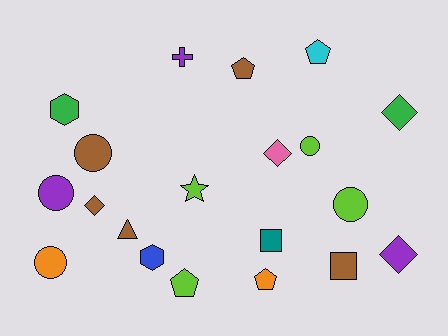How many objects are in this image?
There are 20 objects.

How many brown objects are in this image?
There are 5 brown objects.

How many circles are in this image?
There are 5 circles.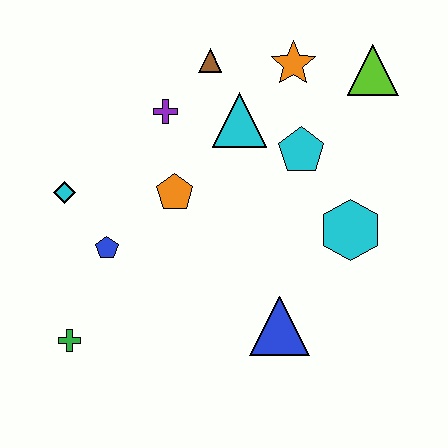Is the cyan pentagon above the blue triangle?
Yes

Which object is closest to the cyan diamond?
The blue pentagon is closest to the cyan diamond.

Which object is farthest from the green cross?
The lime triangle is farthest from the green cross.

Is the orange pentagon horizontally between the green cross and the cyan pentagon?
Yes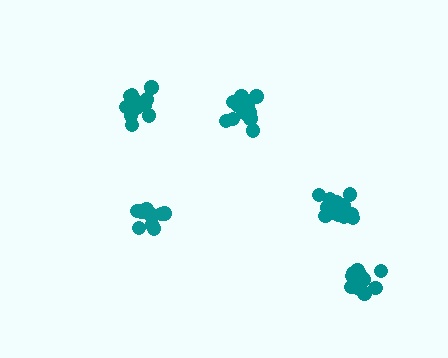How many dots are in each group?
Group 1: 15 dots, Group 2: 18 dots, Group 3: 13 dots, Group 4: 15 dots, Group 5: 12 dots (73 total).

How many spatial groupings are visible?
There are 5 spatial groupings.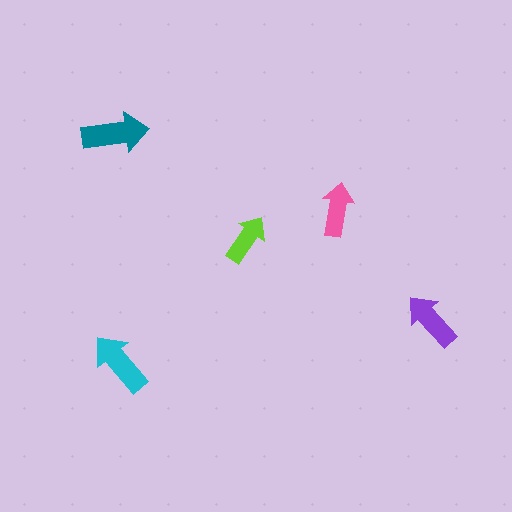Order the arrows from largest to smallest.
the teal one, the cyan one, the purple one, the pink one, the lime one.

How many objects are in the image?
There are 5 objects in the image.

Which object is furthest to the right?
The purple arrow is rightmost.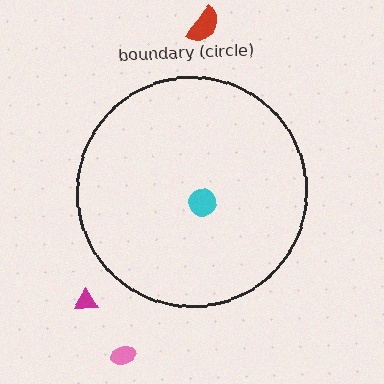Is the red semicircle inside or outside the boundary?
Outside.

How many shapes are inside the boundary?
1 inside, 3 outside.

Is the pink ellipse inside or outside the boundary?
Outside.